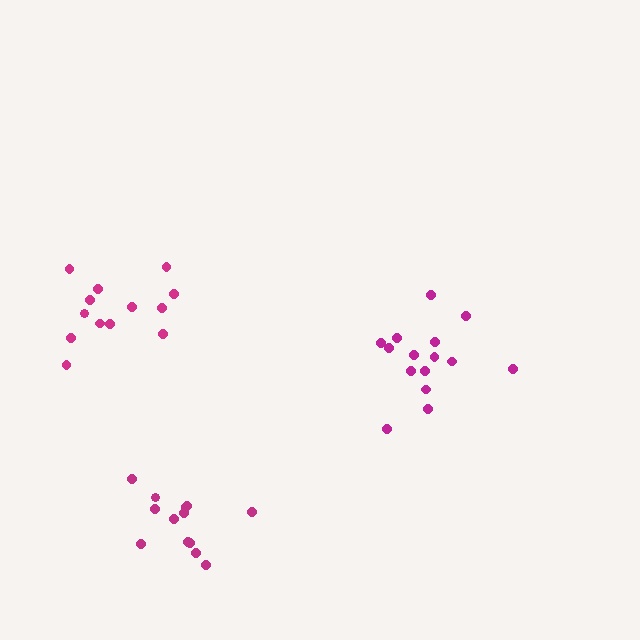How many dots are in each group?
Group 1: 15 dots, Group 2: 13 dots, Group 3: 14 dots (42 total).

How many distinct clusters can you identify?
There are 3 distinct clusters.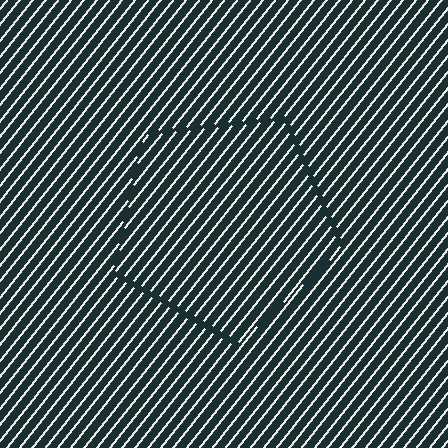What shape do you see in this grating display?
An illusory pentagon. The interior of the shape contains the same grating, shifted by half a period — the contour is defined by the phase discontinuity where line-ends from the inner and outer gratings abut.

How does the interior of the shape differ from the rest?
The interior of the shape contains the same grating, shifted by half a period — the contour is defined by the phase discontinuity where line-ends from the inner and outer gratings abut.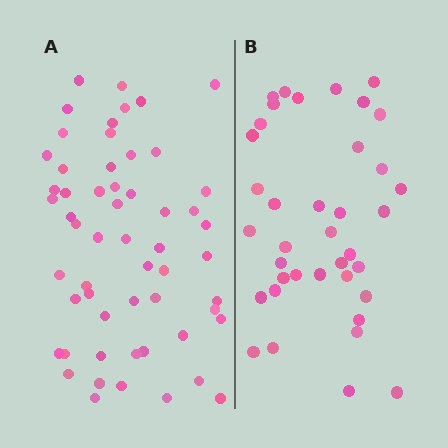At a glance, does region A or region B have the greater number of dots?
Region A (the left region) has more dots.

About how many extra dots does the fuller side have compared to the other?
Region A has approximately 20 more dots than region B.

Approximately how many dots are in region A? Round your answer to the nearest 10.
About 60 dots. (The exact count is 56, which rounds to 60.)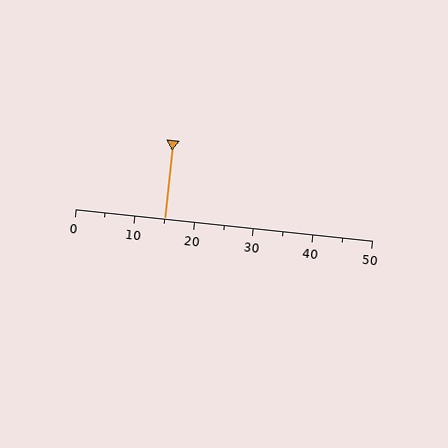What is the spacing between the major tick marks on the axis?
The major ticks are spaced 10 apart.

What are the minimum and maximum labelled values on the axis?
The axis runs from 0 to 50.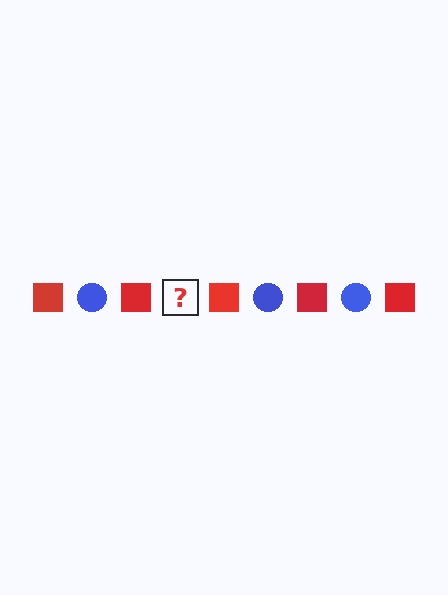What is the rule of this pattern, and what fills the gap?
The rule is that the pattern alternates between red square and blue circle. The gap should be filled with a blue circle.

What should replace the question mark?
The question mark should be replaced with a blue circle.